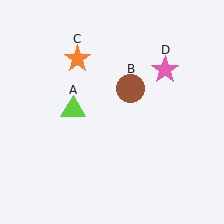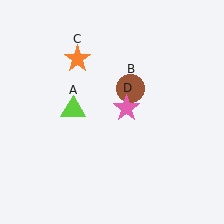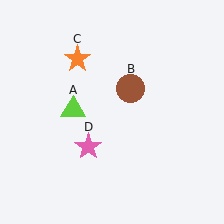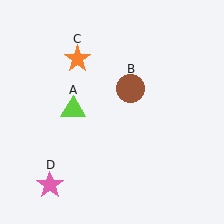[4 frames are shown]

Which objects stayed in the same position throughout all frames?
Lime triangle (object A) and brown circle (object B) and orange star (object C) remained stationary.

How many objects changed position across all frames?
1 object changed position: pink star (object D).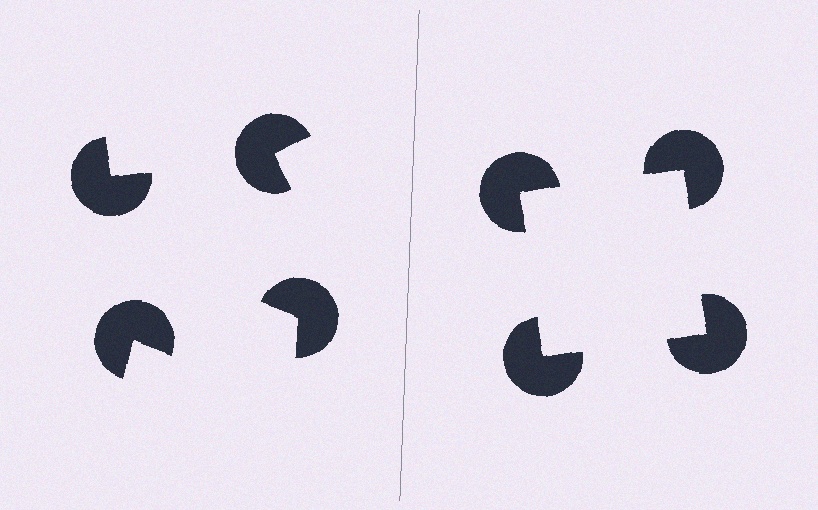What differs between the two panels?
The pac-man discs are positioned identically on both sides; only the wedge orientations differ. On the right they align to a square; on the left they are misaligned.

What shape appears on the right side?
An illusory square.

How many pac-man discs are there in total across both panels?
8 — 4 on each side.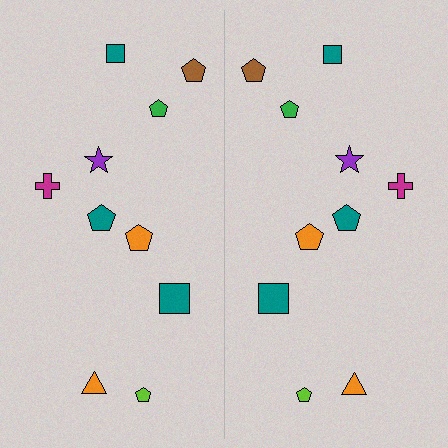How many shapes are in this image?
There are 20 shapes in this image.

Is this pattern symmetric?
Yes, this pattern has bilateral (reflection) symmetry.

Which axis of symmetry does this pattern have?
The pattern has a vertical axis of symmetry running through the center of the image.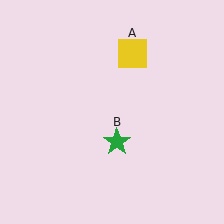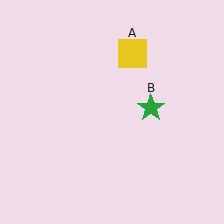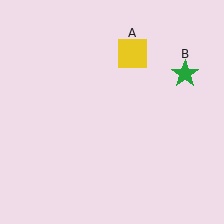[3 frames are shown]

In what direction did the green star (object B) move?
The green star (object B) moved up and to the right.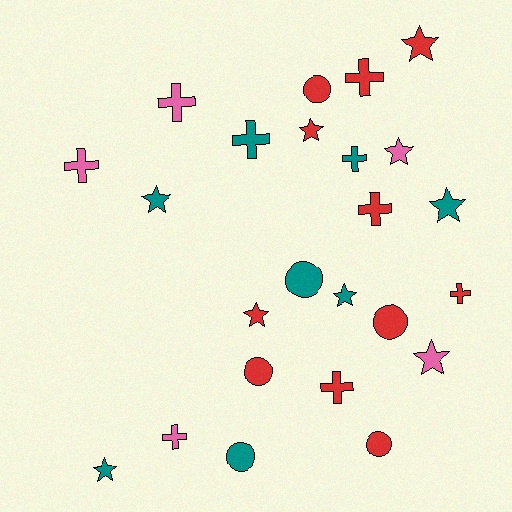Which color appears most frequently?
Red, with 11 objects.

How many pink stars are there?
There are 2 pink stars.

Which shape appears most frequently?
Star, with 9 objects.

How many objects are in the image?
There are 24 objects.